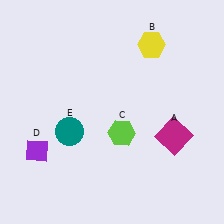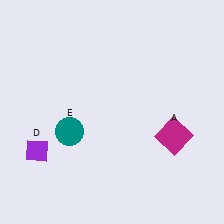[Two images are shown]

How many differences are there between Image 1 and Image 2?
There are 2 differences between the two images.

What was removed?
The lime hexagon (C), the yellow hexagon (B) were removed in Image 2.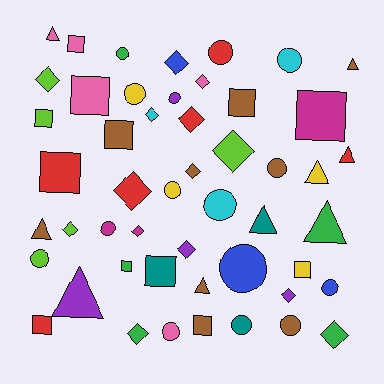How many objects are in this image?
There are 50 objects.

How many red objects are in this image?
There are 6 red objects.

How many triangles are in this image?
There are 9 triangles.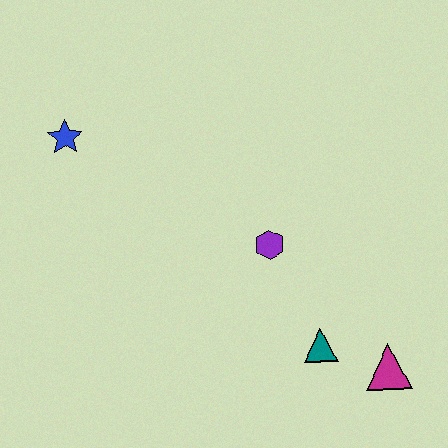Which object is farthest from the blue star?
The magenta triangle is farthest from the blue star.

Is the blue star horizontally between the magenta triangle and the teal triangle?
No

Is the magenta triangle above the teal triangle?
No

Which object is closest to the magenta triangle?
The teal triangle is closest to the magenta triangle.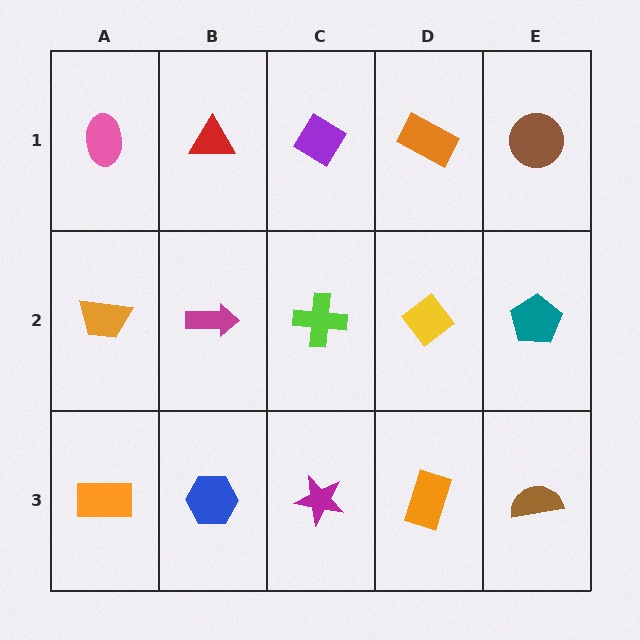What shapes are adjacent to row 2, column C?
A purple diamond (row 1, column C), a magenta star (row 3, column C), a magenta arrow (row 2, column B), a yellow diamond (row 2, column D).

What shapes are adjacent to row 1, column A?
An orange trapezoid (row 2, column A), a red triangle (row 1, column B).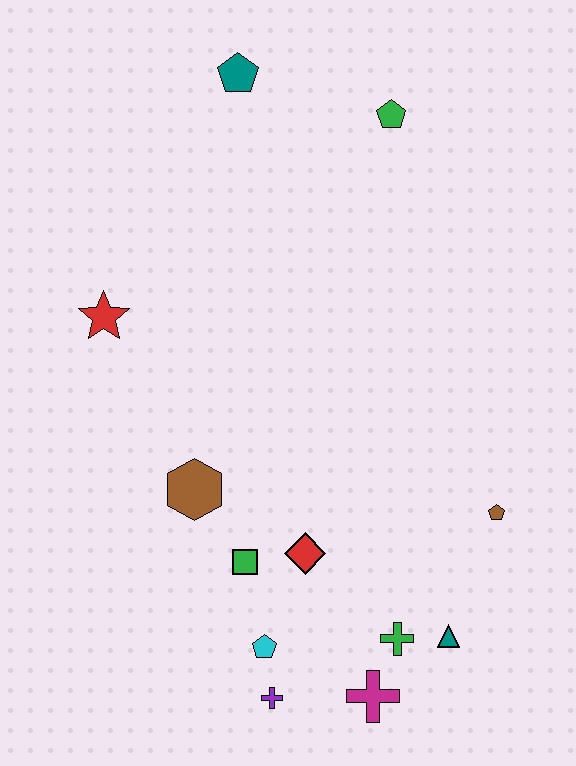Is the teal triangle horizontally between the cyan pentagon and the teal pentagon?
No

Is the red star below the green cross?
No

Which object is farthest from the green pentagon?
The purple cross is farthest from the green pentagon.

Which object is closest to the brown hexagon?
The green square is closest to the brown hexagon.